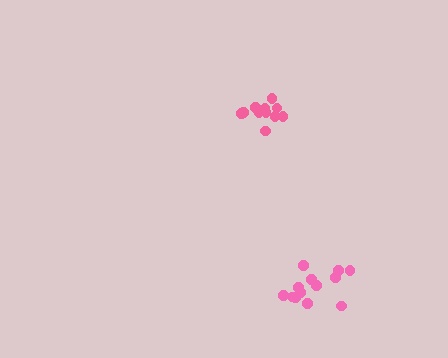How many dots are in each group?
Group 1: 11 dots, Group 2: 13 dots (24 total).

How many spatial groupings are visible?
There are 2 spatial groupings.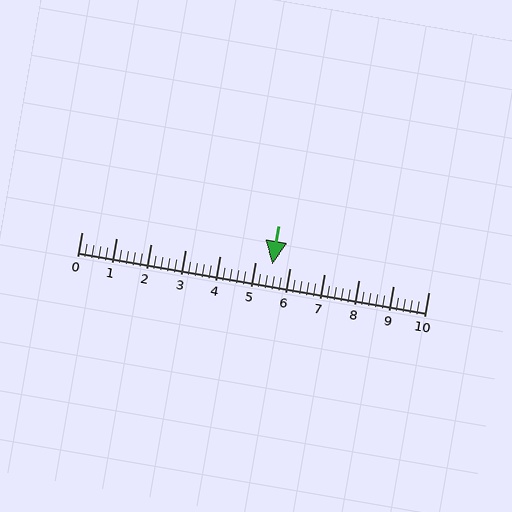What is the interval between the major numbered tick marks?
The major tick marks are spaced 1 units apart.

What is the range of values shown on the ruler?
The ruler shows values from 0 to 10.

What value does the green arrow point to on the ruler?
The green arrow points to approximately 5.5.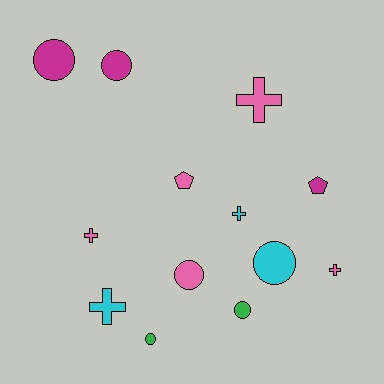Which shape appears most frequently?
Circle, with 6 objects.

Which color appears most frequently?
Pink, with 5 objects.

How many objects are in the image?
There are 13 objects.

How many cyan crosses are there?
There are 2 cyan crosses.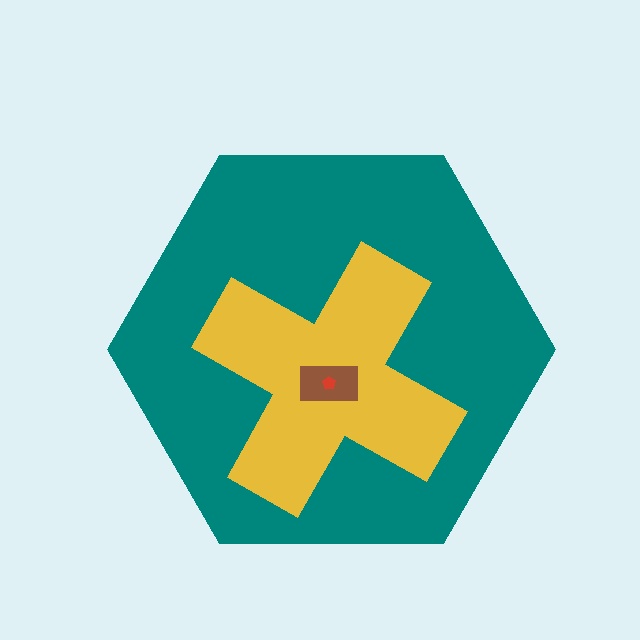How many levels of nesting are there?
4.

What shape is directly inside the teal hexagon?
The yellow cross.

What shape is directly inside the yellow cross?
The brown rectangle.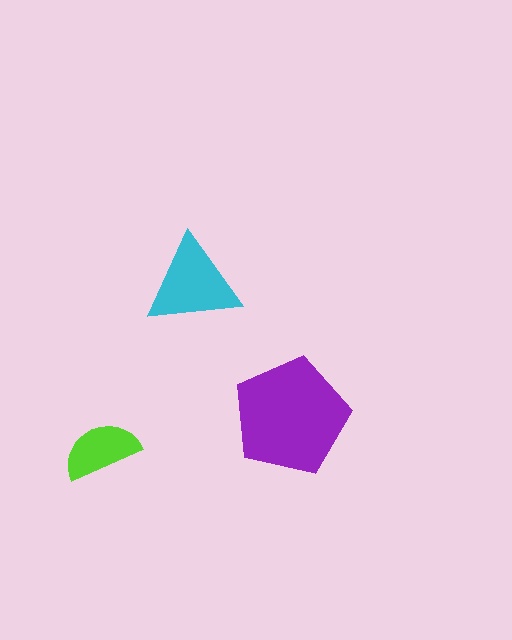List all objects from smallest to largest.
The lime semicircle, the cyan triangle, the purple pentagon.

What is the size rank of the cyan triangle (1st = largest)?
2nd.